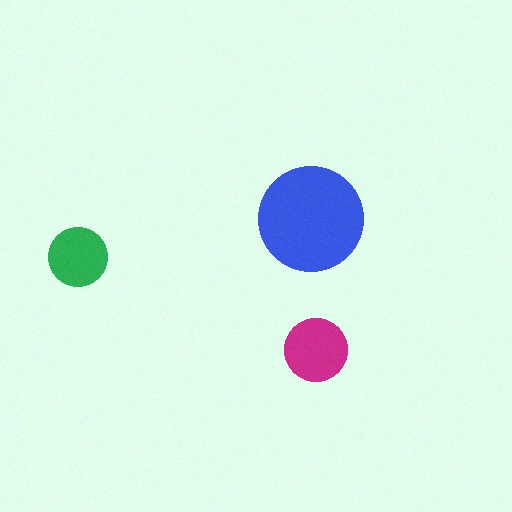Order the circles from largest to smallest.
the blue one, the magenta one, the green one.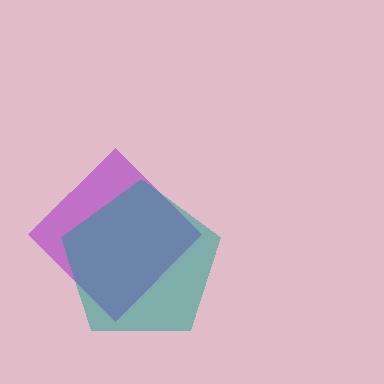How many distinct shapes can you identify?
There are 2 distinct shapes: a purple diamond, a teal pentagon.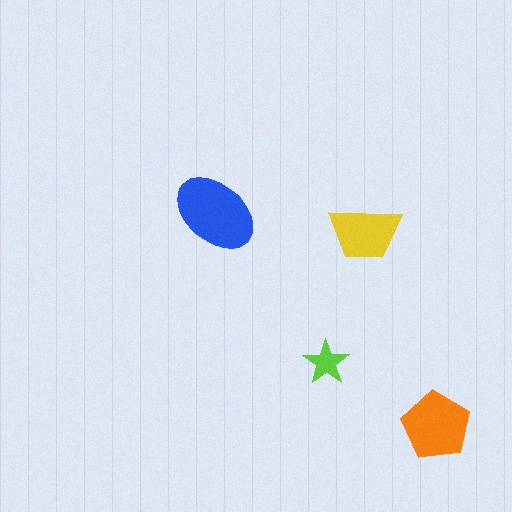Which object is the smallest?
The lime star.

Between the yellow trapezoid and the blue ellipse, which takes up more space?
The blue ellipse.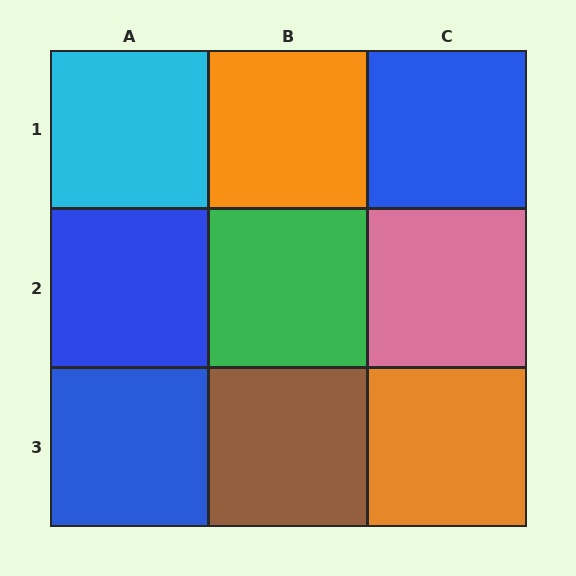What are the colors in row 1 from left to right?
Cyan, orange, blue.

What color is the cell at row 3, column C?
Orange.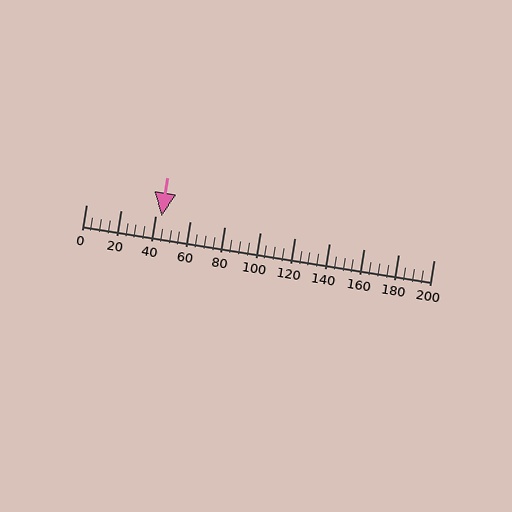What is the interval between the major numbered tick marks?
The major tick marks are spaced 20 units apart.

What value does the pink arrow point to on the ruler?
The pink arrow points to approximately 43.